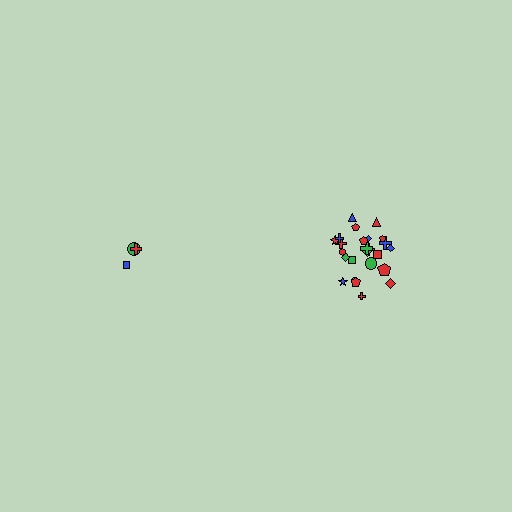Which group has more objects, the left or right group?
The right group.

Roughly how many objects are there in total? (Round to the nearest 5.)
Roughly 30 objects in total.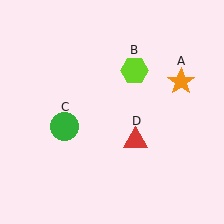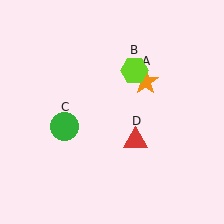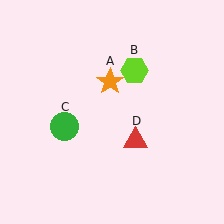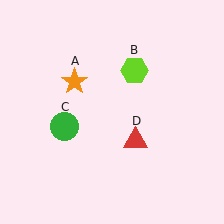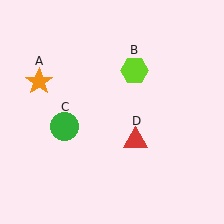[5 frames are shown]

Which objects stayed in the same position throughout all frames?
Lime hexagon (object B) and green circle (object C) and red triangle (object D) remained stationary.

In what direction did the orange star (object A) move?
The orange star (object A) moved left.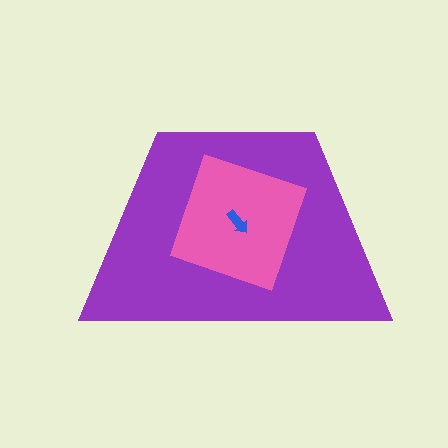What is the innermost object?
The blue arrow.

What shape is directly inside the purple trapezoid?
The pink square.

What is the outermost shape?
The purple trapezoid.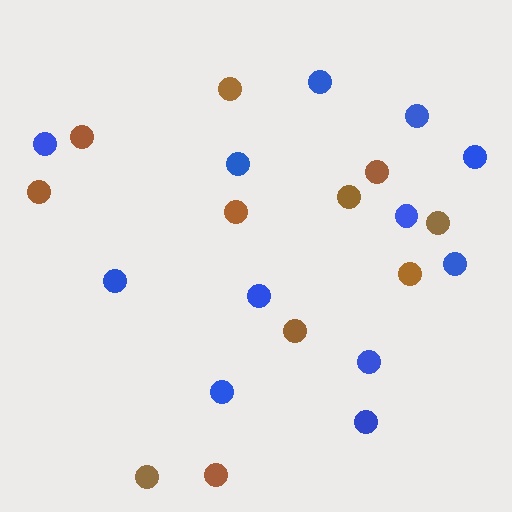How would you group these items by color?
There are 2 groups: one group of brown circles (11) and one group of blue circles (12).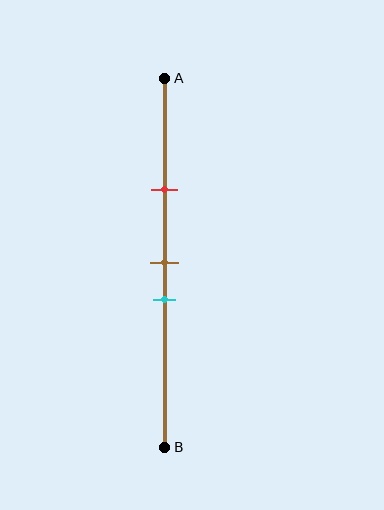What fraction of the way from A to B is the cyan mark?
The cyan mark is approximately 60% (0.6) of the way from A to B.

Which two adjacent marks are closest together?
The brown and cyan marks are the closest adjacent pair.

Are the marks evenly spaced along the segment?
No, the marks are not evenly spaced.